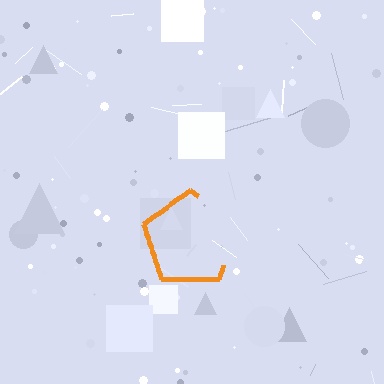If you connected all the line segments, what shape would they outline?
They would outline a pentagon.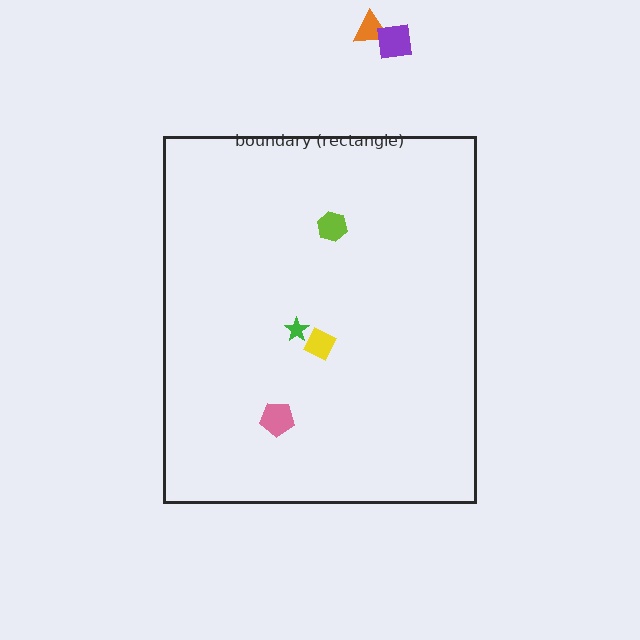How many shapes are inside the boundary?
4 inside, 2 outside.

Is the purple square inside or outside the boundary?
Outside.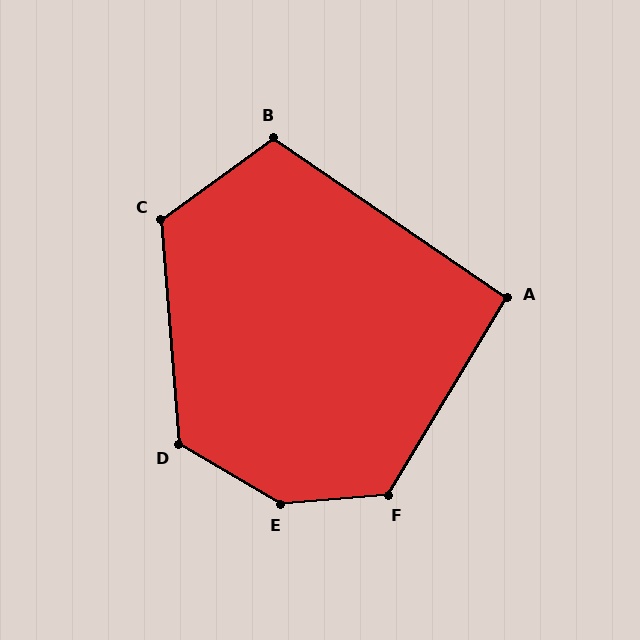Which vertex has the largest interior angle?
E, at approximately 145 degrees.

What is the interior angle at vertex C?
Approximately 121 degrees (obtuse).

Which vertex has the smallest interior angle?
A, at approximately 94 degrees.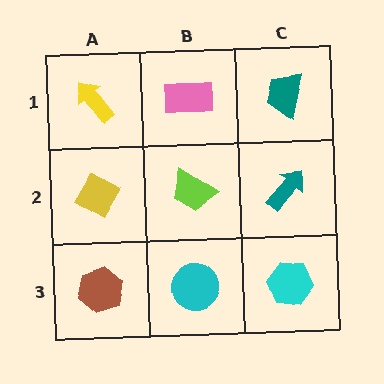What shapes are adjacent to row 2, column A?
A yellow arrow (row 1, column A), a brown hexagon (row 3, column A), a lime trapezoid (row 2, column B).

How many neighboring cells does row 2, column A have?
3.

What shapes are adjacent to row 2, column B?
A pink rectangle (row 1, column B), a cyan circle (row 3, column B), a yellow diamond (row 2, column A), a teal arrow (row 2, column C).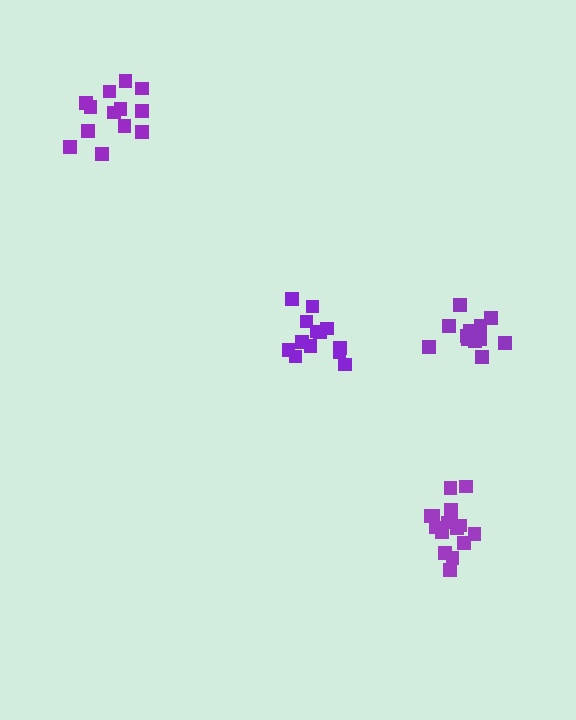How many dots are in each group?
Group 1: 13 dots, Group 2: 16 dots, Group 3: 13 dots, Group 4: 13 dots (55 total).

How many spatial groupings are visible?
There are 4 spatial groupings.